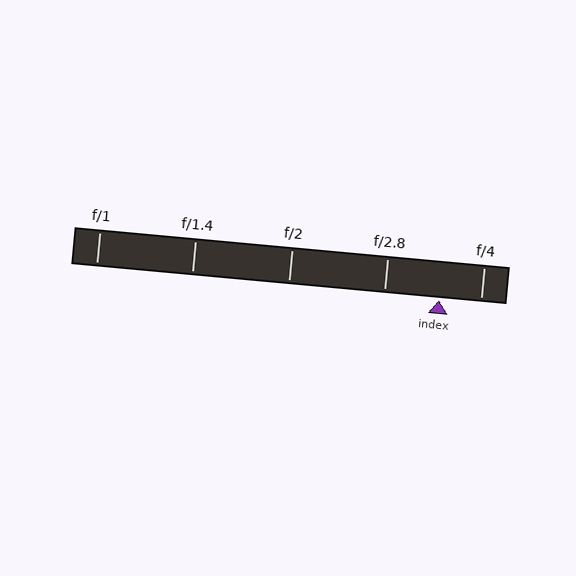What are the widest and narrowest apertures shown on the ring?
The widest aperture shown is f/1 and the narrowest is f/4.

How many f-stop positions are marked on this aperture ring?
There are 5 f-stop positions marked.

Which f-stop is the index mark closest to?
The index mark is closest to f/4.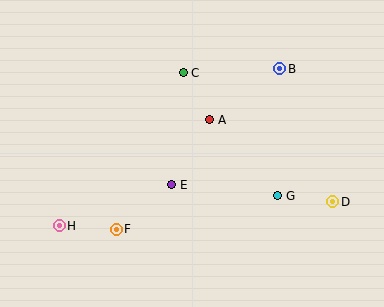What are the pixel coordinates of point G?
Point G is at (278, 196).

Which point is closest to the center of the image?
Point E at (172, 185) is closest to the center.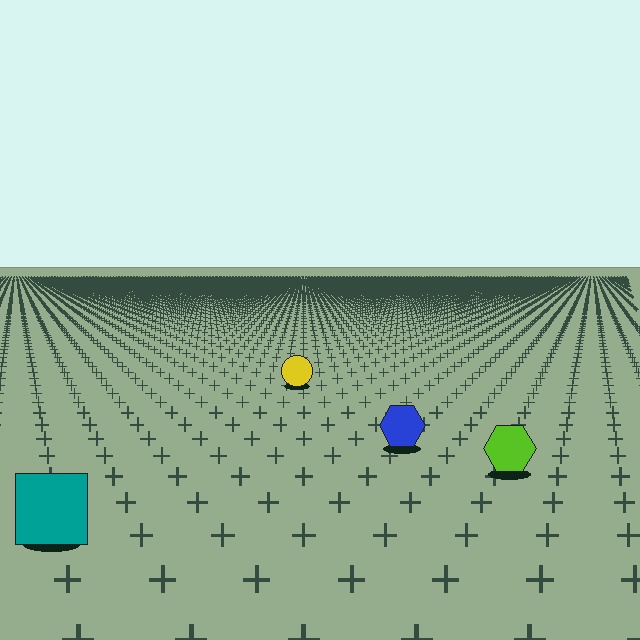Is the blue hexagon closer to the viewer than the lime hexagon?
No. The lime hexagon is closer — you can tell from the texture gradient: the ground texture is coarser near it.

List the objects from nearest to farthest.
From nearest to farthest: the teal square, the lime hexagon, the blue hexagon, the yellow circle.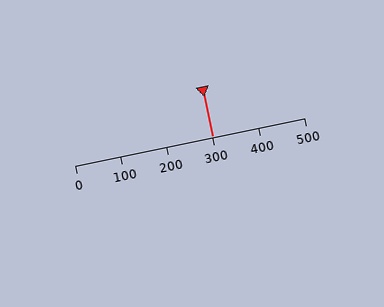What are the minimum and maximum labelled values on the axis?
The axis runs from 0 to 500.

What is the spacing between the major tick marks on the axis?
The major ticks are spaced 100 apart.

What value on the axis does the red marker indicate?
The marker indicates approximately 300.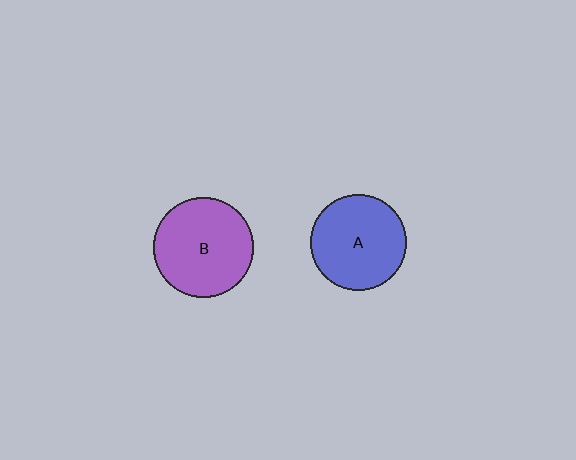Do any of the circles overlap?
No, none of the circles overlap.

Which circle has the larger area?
Circle B (purple).